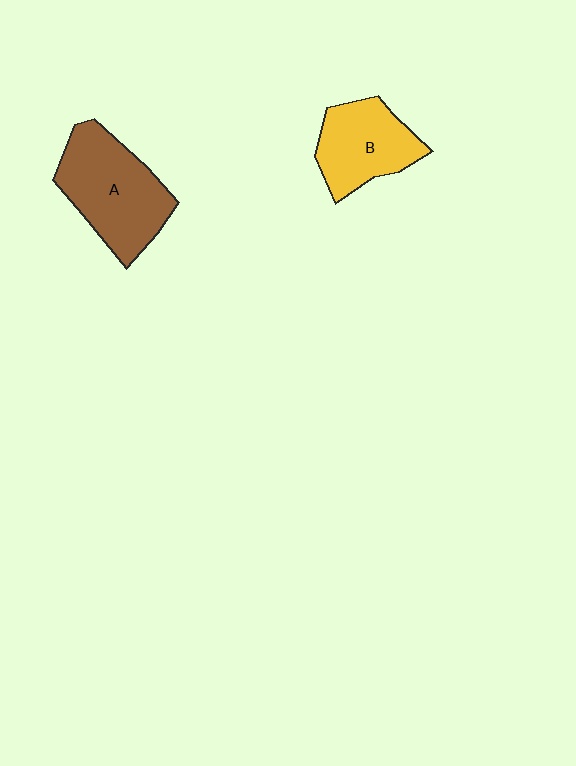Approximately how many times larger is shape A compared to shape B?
Approximately 1.4 times.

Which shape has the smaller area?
Shape B (yellow).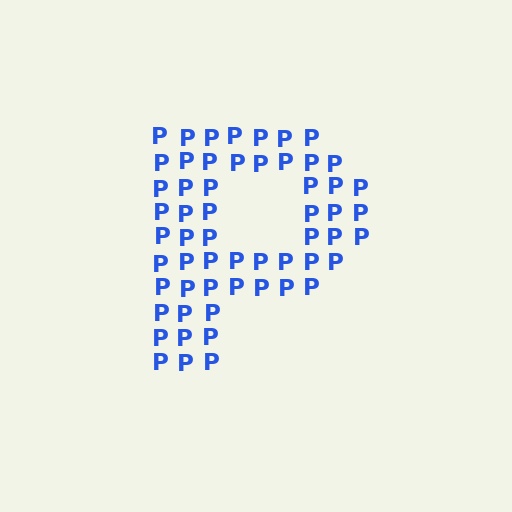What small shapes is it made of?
It is made of small letter P's.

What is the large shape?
The large shape is the letter P.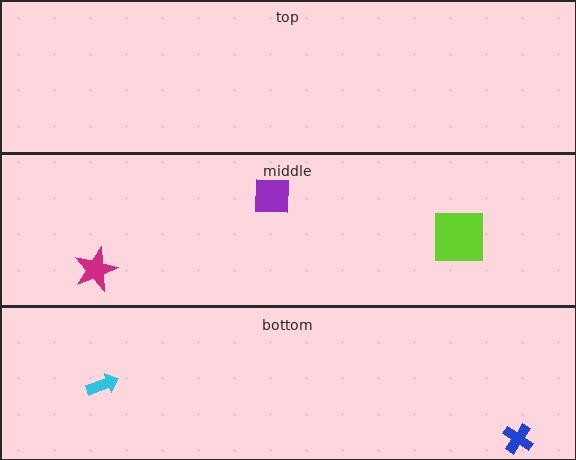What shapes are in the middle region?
The lime square, the purple square, the magenta star.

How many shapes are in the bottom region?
2.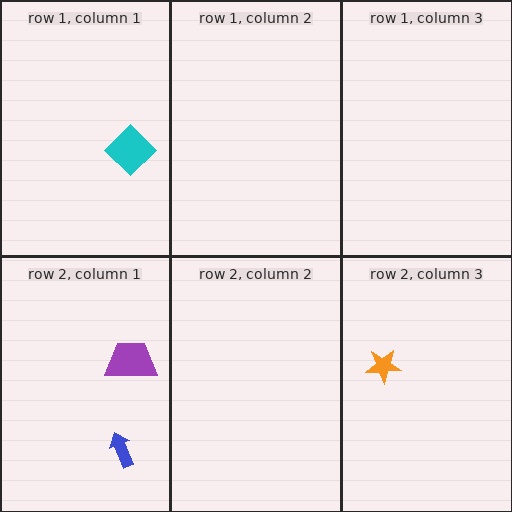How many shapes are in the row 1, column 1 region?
1.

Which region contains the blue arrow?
The row 2, column 1 region.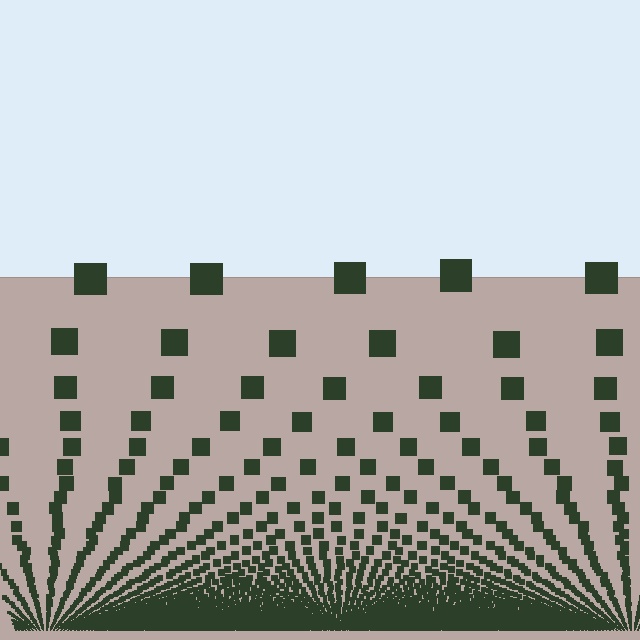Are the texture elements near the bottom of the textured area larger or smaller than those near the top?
Smaller. The gradient is inverted — elements near the bottom are smaller and denser.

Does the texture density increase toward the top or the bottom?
Density increases toward the bottom.